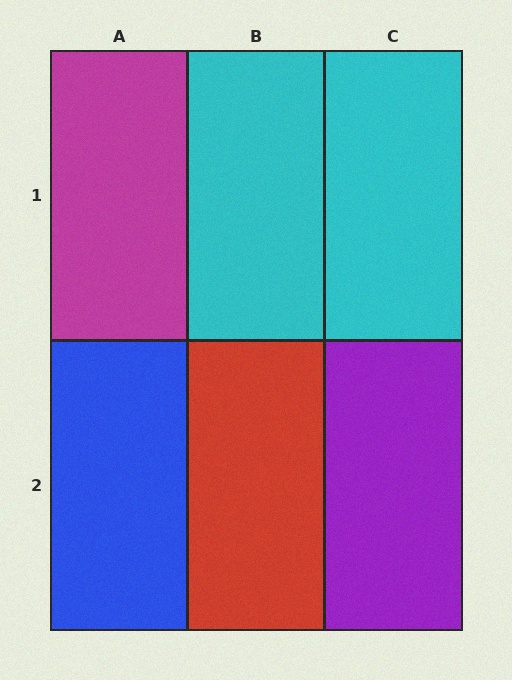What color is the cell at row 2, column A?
Blue.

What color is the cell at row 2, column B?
Red.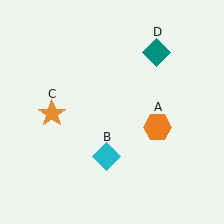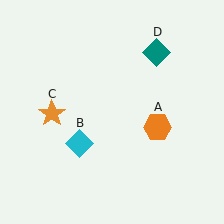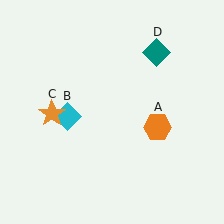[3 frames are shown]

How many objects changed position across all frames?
1 object changed position: cyan diamond (object B).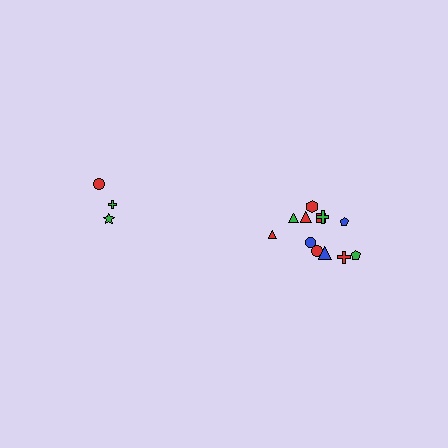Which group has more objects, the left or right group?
The right group.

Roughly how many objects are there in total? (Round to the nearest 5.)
Roughly 15 objects in total.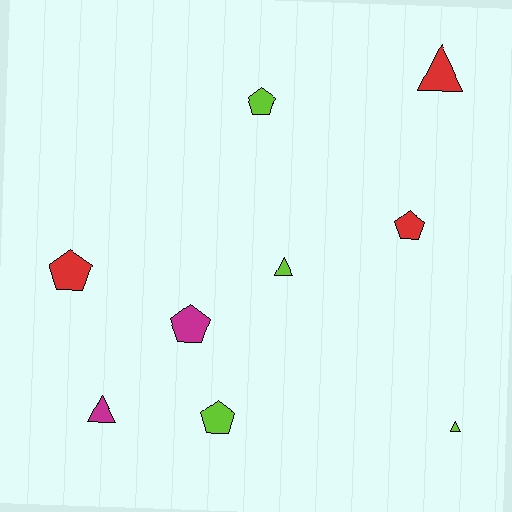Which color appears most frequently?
Lime, with 4 objects.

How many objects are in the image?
There are 9 objects.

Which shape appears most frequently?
Pentagon, with 5 objects.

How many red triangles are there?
There is 1 red triangle.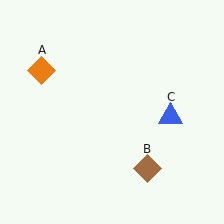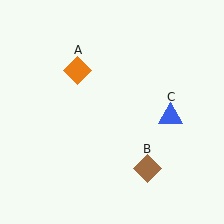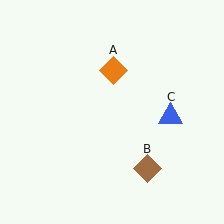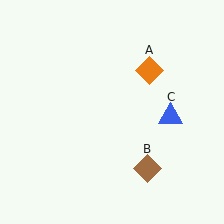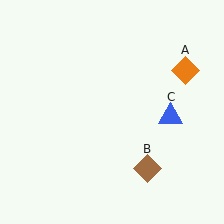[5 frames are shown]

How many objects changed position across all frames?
1 object changed position: orange diamond (object A).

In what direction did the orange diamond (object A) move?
The orange diamond (object A) moved right.